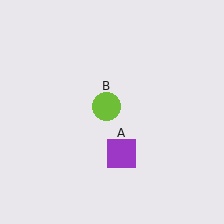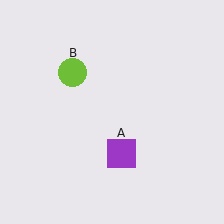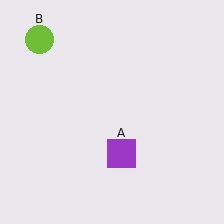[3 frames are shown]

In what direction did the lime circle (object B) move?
The lime circle (object B) moved up and to the left.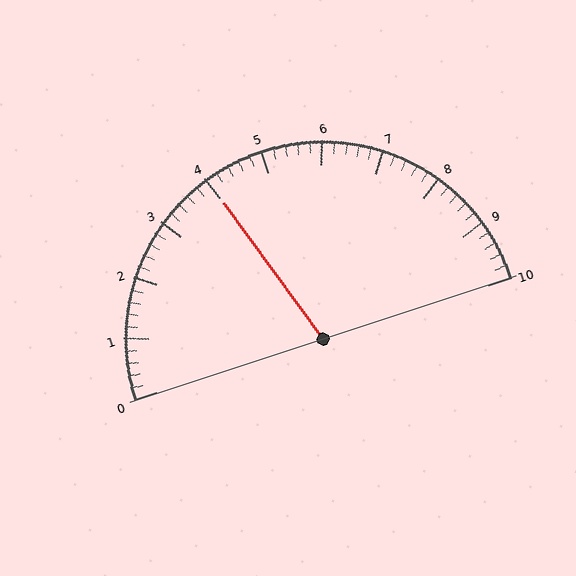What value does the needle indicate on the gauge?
The needle indicates approximately 4.0.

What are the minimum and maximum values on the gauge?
The gauge ranges from 0 to 10.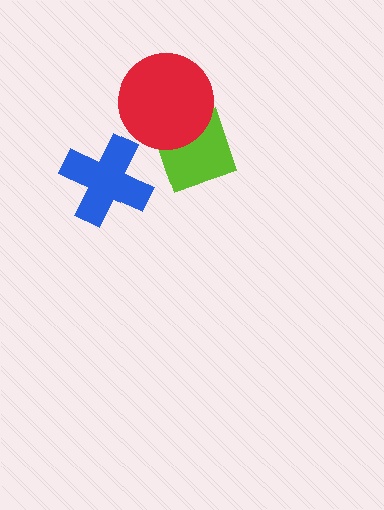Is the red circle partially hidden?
No, no other shape covers it.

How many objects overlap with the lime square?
1 object overlaps with the lime square.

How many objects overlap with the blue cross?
0 objects overlap with the blue cross.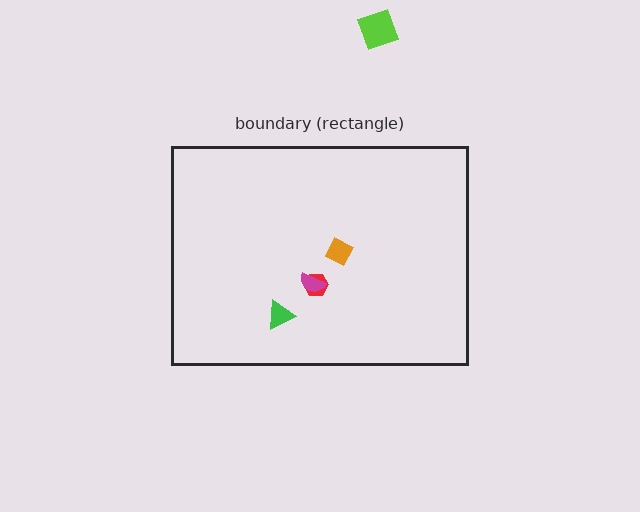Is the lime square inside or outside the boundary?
Outside.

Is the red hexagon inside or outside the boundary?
Inside.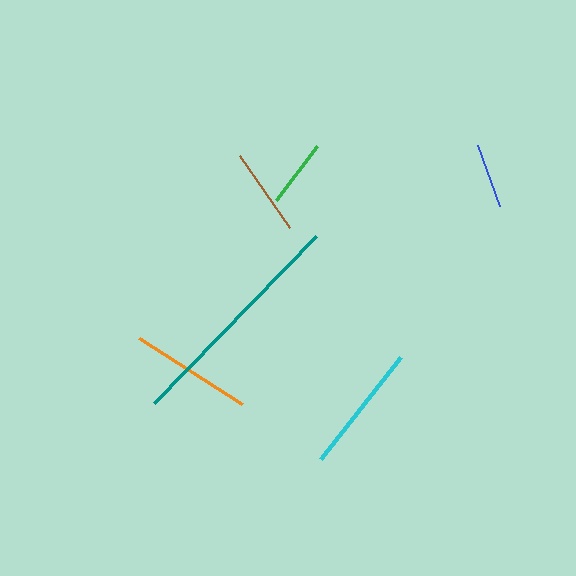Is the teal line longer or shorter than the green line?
The teal line is longer than the green line.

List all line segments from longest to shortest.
From longest to shortest: teal, cyan, orange, brown, green, blue.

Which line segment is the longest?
The teal line is the longest at approximately 232 pixels.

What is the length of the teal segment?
The teal segment is approximately 232 pixels long.